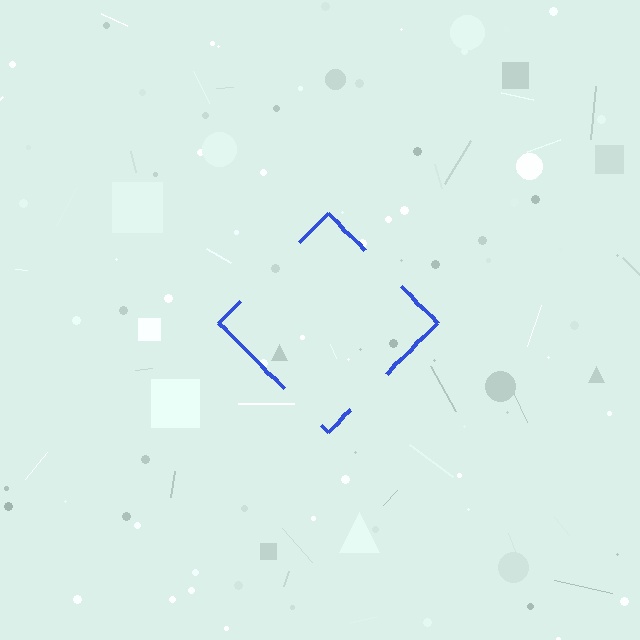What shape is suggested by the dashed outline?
The dashed outline suggests a diamond.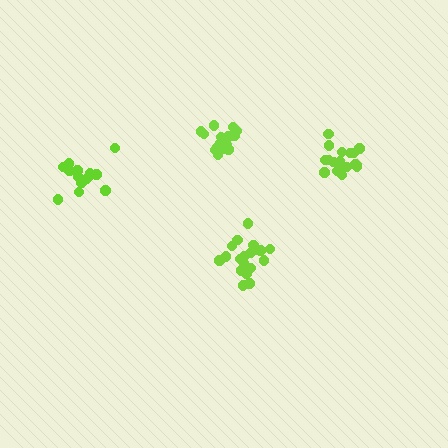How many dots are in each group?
Group 1: 19 dots, Group 2: 15 dots, Group 3: 16 dots, Group 4: 19 dots (69 total).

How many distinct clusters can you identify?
There are 4 distinct clusters.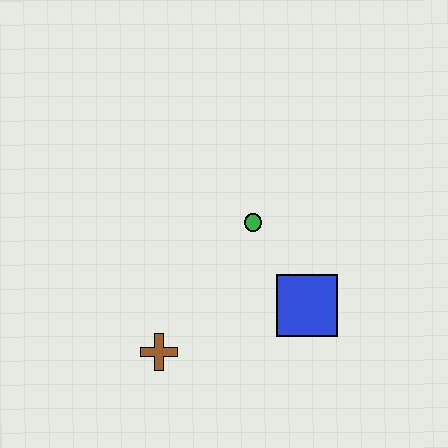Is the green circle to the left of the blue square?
Yes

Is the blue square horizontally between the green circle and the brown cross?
No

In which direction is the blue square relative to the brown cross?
The blue square is to the right of the brown cross.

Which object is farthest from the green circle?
The brown cross is farthest from the green circle.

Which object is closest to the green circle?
The blue square is closest to the green circle.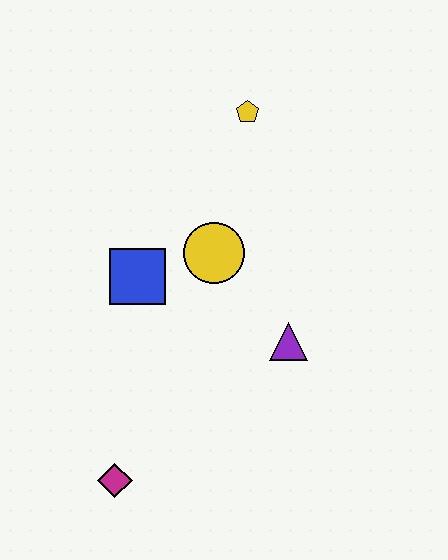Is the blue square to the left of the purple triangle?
Yes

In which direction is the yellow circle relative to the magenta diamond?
The yellow circle is above the magenta diamond.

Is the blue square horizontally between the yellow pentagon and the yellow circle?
No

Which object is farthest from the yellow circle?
The magenta diamond is farthest from the yellow circle.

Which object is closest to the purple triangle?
The yellow circle is closest to the purple triangle.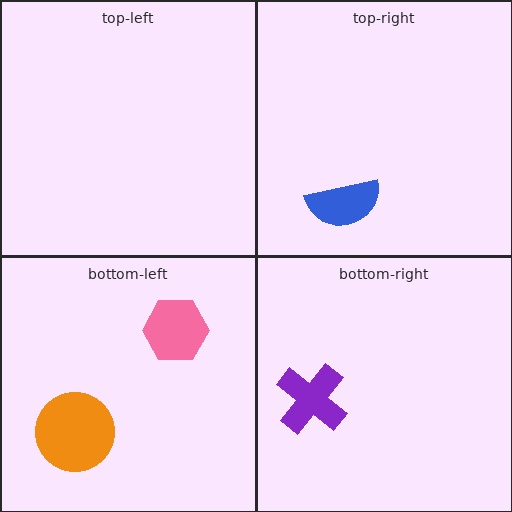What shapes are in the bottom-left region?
The pink hexagon, the orange circle.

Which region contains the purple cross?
The bottom-right region.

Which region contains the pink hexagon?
The bottom-left region.